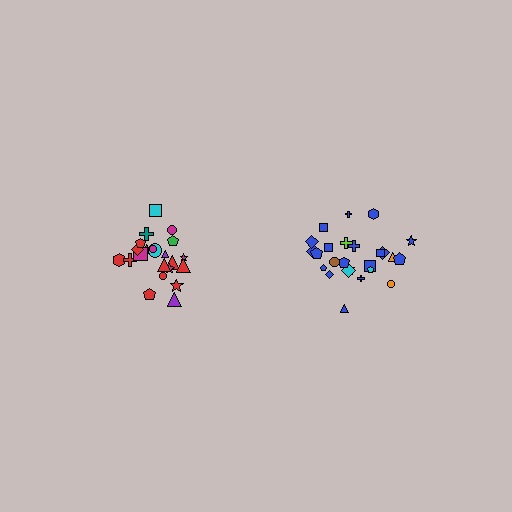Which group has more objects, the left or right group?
The right group.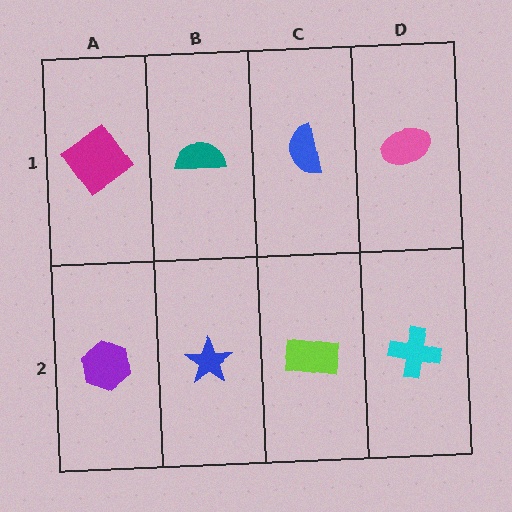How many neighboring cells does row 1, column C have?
3.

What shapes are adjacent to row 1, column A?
A purple hexagon (row 2, column A), a teal semicircle (row 1, column B).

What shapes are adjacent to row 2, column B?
A teal semicircle (row 1, column B), a purple hexagon (row 2, column A), a lime rectangle (row 2, column C).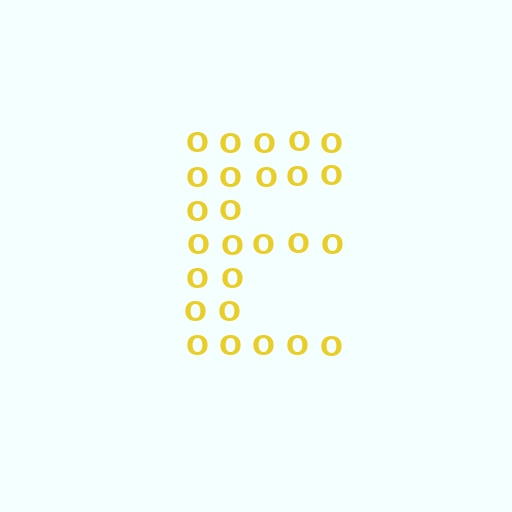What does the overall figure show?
The overall figure shows the letter E.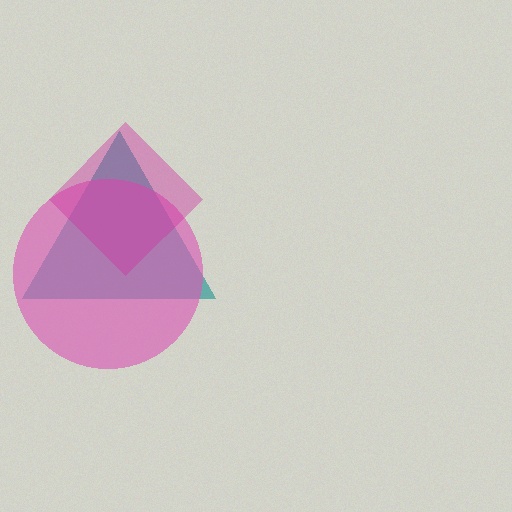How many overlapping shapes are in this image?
There are 3 overlapping shapes in the image.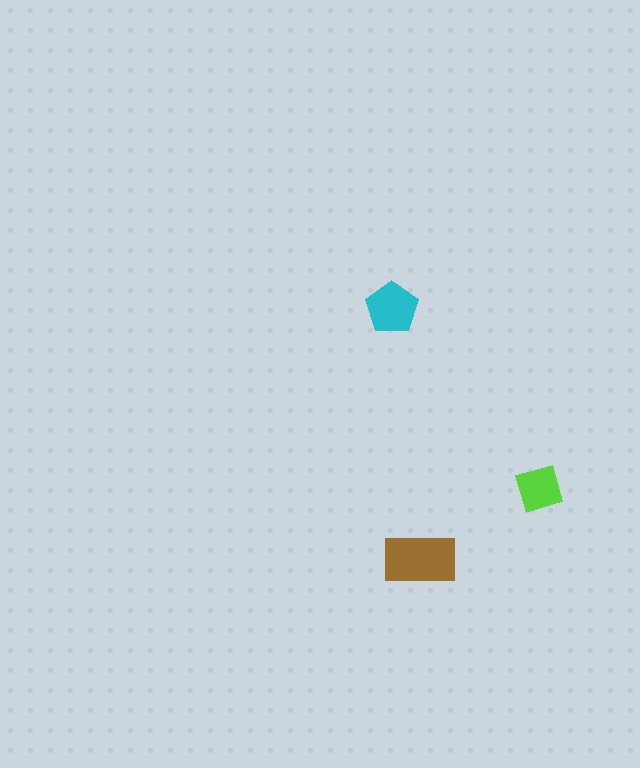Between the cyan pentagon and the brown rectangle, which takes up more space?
The brown rectangle.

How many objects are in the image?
There are 3 objects in the image.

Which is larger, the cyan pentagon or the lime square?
The cyan pentagon.